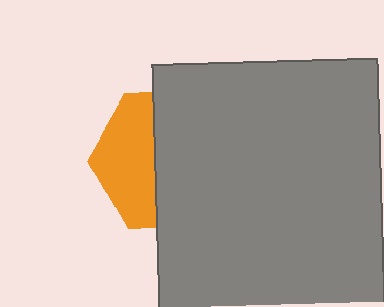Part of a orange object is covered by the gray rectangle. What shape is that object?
It is a hexagon.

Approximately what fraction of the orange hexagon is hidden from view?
Roughly 60% of the orange hexagon is hidden behind the gray rectangle.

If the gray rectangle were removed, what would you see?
You would see the complete orange hexagon.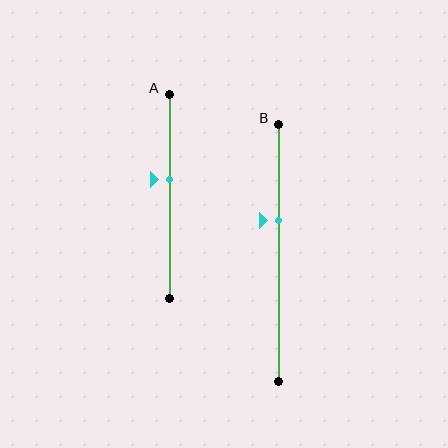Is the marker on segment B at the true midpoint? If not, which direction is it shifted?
No, the marker on segment B is shifted upward by about 13% of the segment length.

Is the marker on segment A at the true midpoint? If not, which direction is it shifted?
No, the marker on segment A is shifted upward by about 9% of the segment length.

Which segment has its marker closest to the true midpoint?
Segment A has its marker closest to the true midpoint.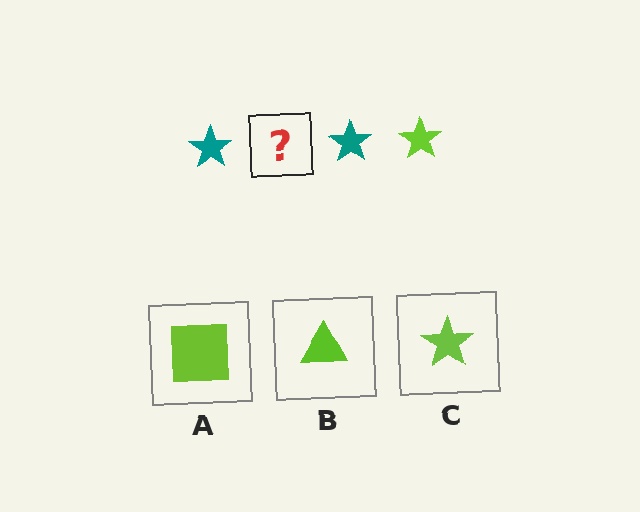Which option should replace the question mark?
Option C.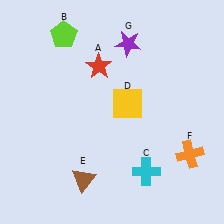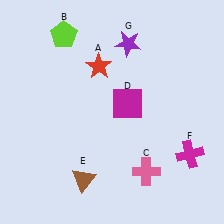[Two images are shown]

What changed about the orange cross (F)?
In Image 1, F is orange. In Image 2, it changed to magenta.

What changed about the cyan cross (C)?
In Image 1, C is cyan. In Image 2, it changed to pink.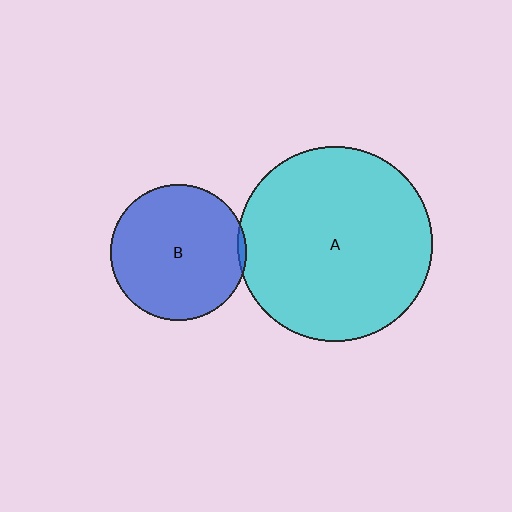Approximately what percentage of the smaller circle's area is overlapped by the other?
Approximately 5%.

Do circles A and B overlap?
Yes.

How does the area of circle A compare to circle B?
Approximately 2.1 times.